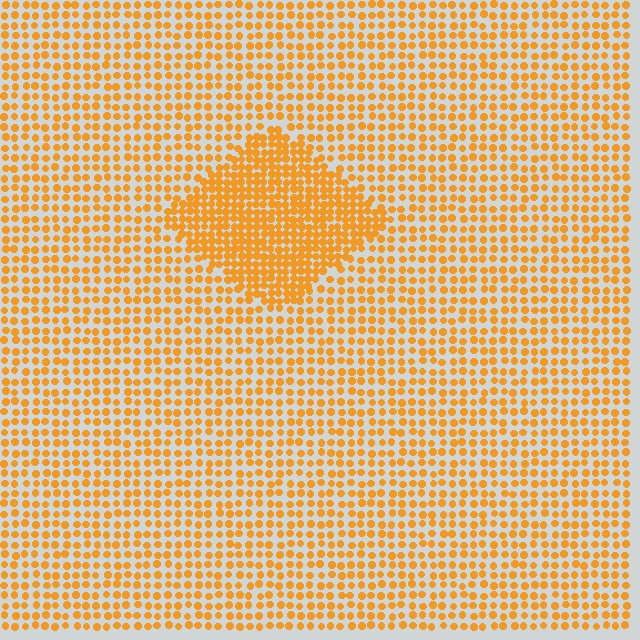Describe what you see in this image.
The image contains small orange elements arranged at two different densities. A diamond-shaped region is visible where the elements are more densely packed than the surrounding area.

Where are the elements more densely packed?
The elements are more densely packed inside the diamond boundary.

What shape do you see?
I see a diamond.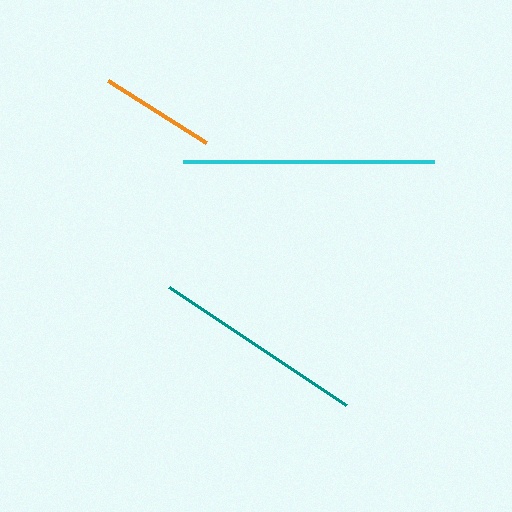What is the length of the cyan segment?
The cyan segment is approximately 251 pixels long.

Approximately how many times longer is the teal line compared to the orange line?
The teal line is approximately 1.8 times the length of the orange line.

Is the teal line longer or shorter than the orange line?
The teal line is longer than the orange line.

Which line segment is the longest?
The cyan line is the longest at approximately 251 pixels.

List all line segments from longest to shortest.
From longest to shortest: cyan, teal, orange.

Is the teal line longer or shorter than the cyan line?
The cyan line is longer than the teal line.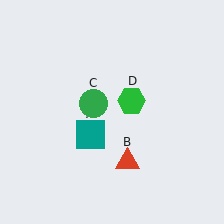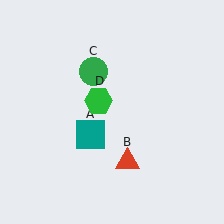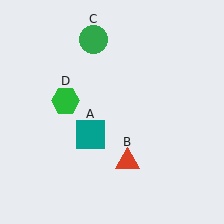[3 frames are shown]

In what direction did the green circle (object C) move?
The green circle (object C) moved up.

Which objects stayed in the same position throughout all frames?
Teal square (object A) and red triangle (object B) remained stationary.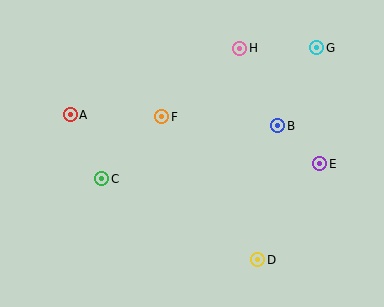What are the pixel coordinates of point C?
Point C is at (102, 179).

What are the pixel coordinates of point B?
Point B is at (278, 126).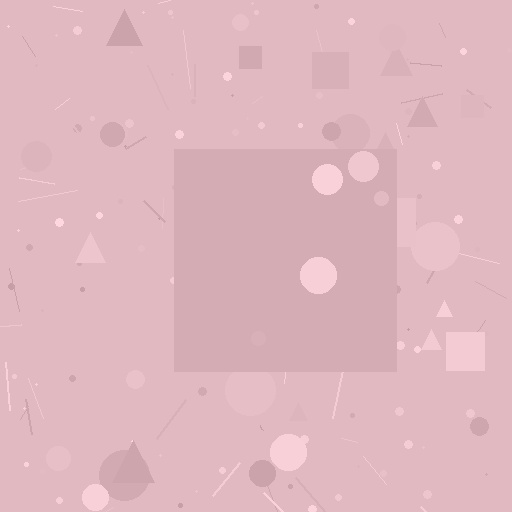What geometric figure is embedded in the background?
A square is embedded in the background.